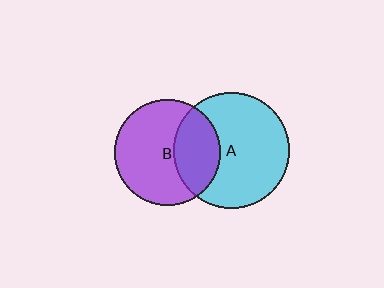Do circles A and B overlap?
Yes.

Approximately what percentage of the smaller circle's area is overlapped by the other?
Approximately 35%.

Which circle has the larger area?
Circle A (cyan).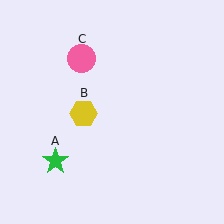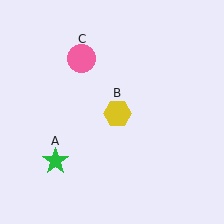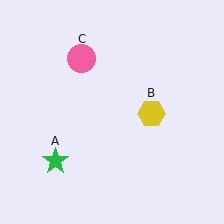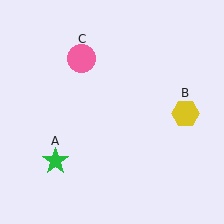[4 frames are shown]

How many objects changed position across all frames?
1 object changed position: yellow hexagon (object B).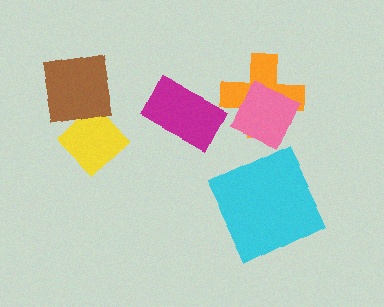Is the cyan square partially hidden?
No, no other shape covers it.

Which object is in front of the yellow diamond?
The brown square is in front of the yellow diamond.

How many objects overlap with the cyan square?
0 objects overlap with the cyan square.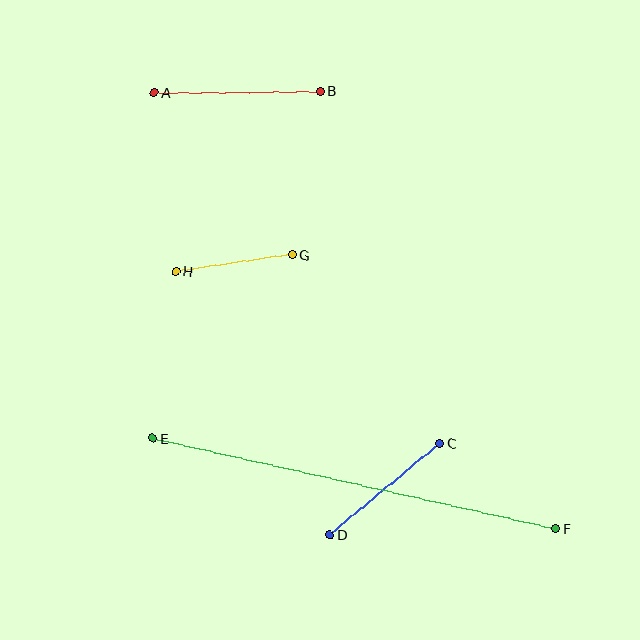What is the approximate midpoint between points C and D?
The midpoint is at approximately (385, 489) pixels.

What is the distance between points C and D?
The distance is approximately 143 pixels.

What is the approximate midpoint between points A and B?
The midpoint is at approximately (237, 92) pixels.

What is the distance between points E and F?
The distance is approximately 413 pixels.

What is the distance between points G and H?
The distance is approximately 118 pixels.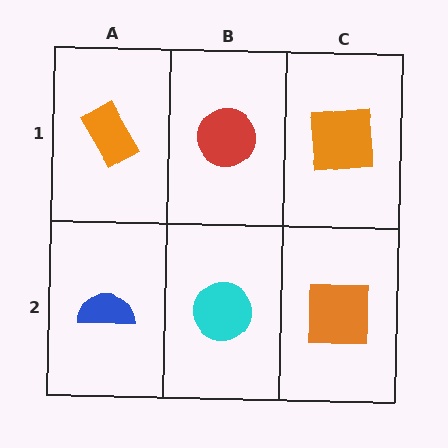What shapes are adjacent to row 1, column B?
A cyan circle (row 2, column B), an orange rectangle (row 1, column A), an orange square (row 1, column C).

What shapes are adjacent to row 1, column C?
An orange square (row 2, column C), a red circle (row 1, column B).